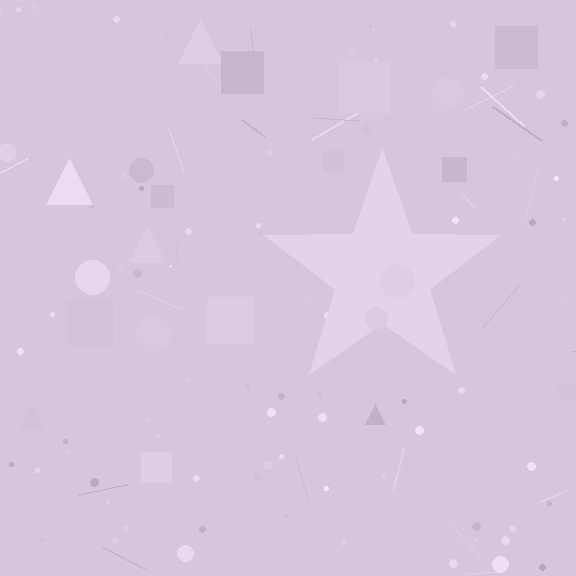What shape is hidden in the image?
A star is hidden in the image.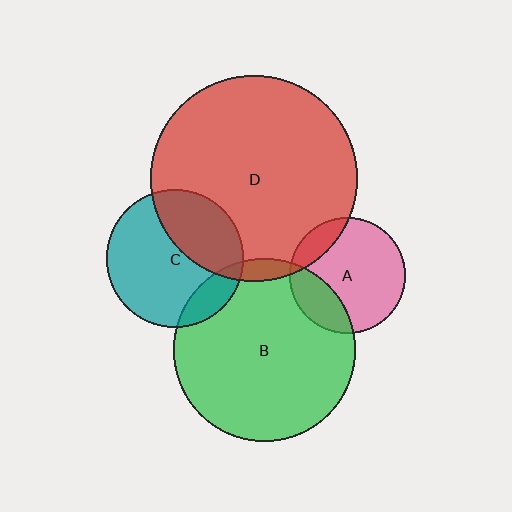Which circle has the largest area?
Circle D (red).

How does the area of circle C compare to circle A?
Approximately 1.4 times.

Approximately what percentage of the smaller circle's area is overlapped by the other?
Approximately 5%.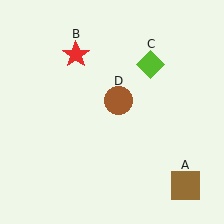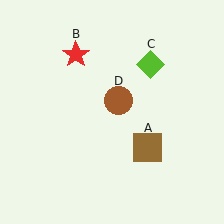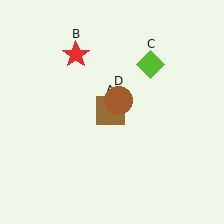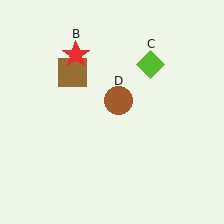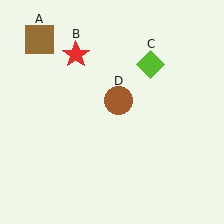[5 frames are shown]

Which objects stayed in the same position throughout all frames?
Red star (object B) and lime diamond (object C) and brown circle (object D) remained stationary.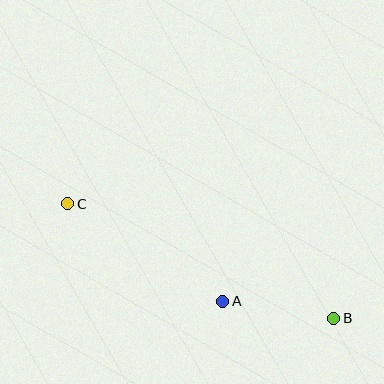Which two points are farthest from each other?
Points B and C are farthest from each other.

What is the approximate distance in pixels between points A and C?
The distance between A and C is approximately 183 pixels.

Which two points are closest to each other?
Points A and B are closest to each other.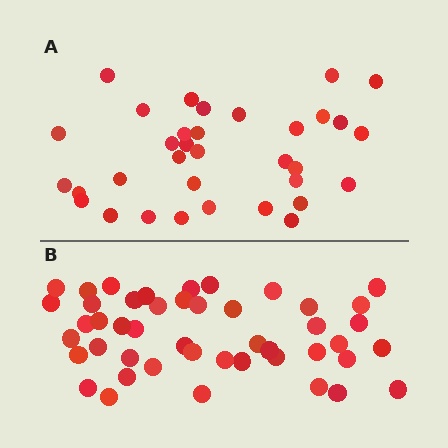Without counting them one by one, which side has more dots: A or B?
Region B (the bottom region) has more dots.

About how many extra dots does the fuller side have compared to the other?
Region B has roughly 12 or so more dots than region A.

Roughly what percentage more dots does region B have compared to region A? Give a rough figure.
About 35% more.